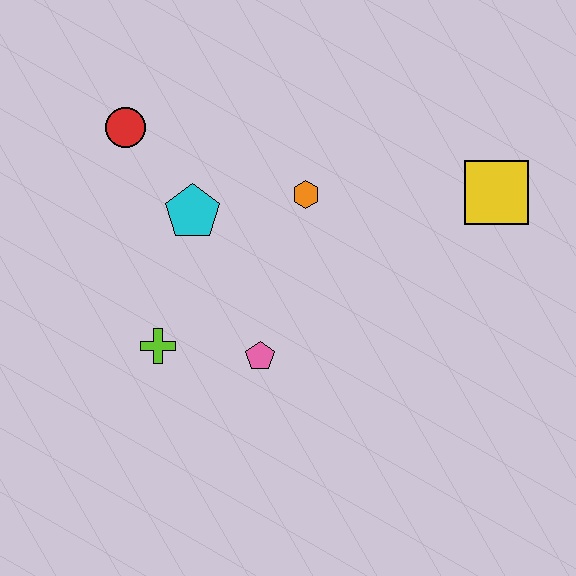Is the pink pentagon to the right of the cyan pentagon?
Yes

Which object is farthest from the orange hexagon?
The lime cross is farthest from the orange hexagon.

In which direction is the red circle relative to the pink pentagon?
The red circle is above the pink pentagon.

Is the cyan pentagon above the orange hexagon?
No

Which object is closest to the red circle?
The cyan pentagon is closest to the red circle.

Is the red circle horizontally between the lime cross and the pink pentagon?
No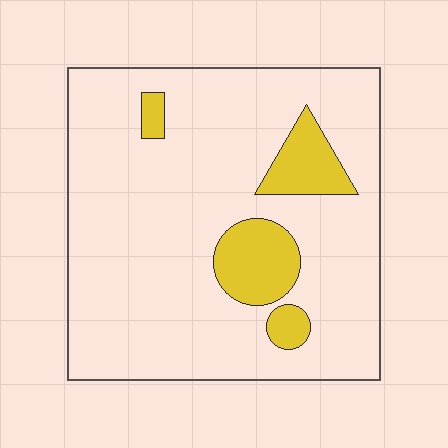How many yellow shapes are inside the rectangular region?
4.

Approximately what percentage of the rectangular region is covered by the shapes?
Approximately 15%.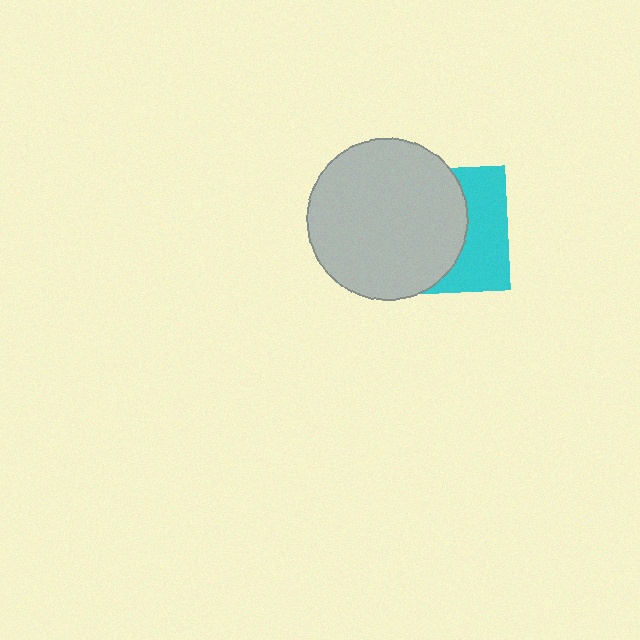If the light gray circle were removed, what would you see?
You would see the complete cyan square.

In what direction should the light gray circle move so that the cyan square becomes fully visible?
The light gray circle should move left. That is the shortest direction to clear the overlap and leave the cyan square fully visible.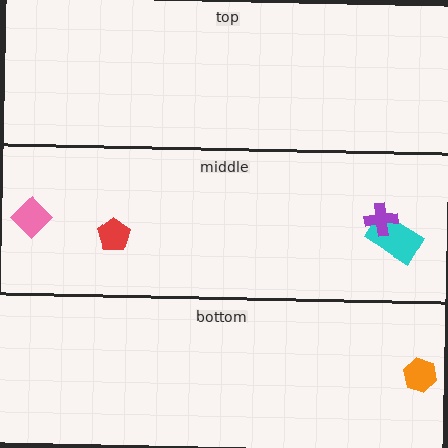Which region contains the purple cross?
The middle region.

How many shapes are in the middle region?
4.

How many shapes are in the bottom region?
1.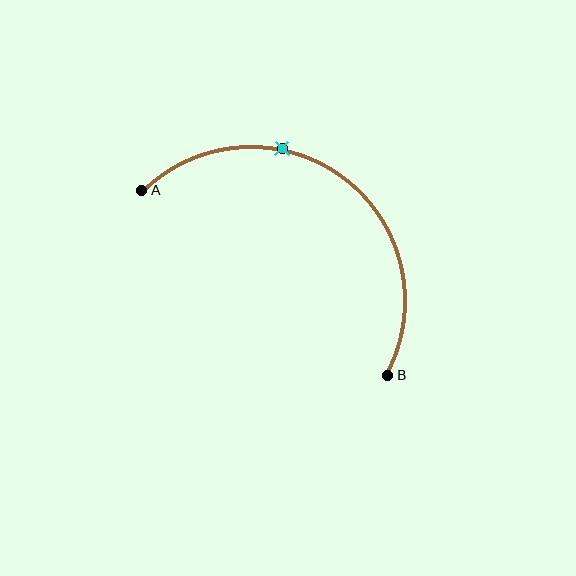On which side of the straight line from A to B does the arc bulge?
The arc bulges above and to the right of the straight line connecting A and B.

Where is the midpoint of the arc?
The arc midpoint is the point on the curve farthest from the straight line joining A and B. It sits above and to the right of that line.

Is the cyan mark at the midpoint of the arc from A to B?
No. The cyan mark lies on the arc but is closer to endpoint A. The arc midpoint would be at the point on the curve equidistant along the arc from both A and B.